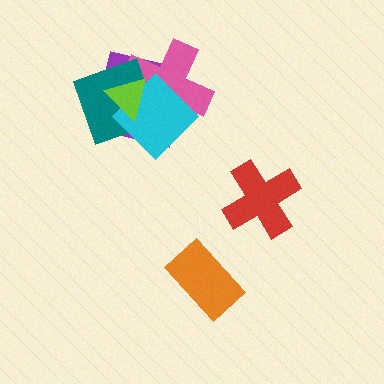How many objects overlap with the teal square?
4 objects overlap with the teal square.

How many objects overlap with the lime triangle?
4 objects overlap with the lime triangle.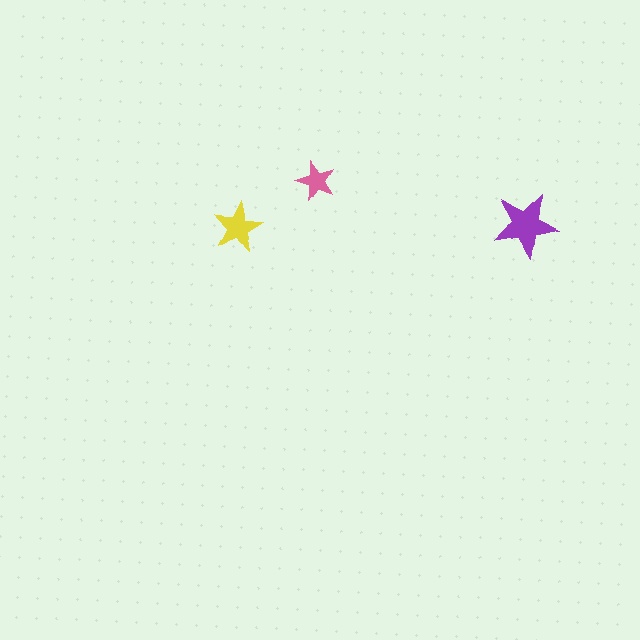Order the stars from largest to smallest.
the purple one, the yellow one, the pink one.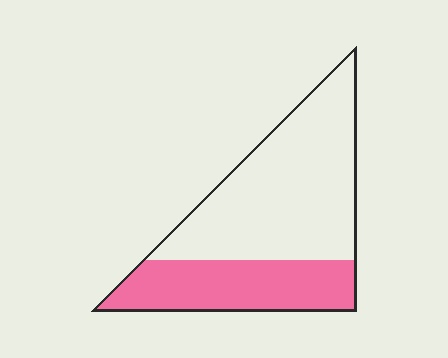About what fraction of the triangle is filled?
About one third (1/3).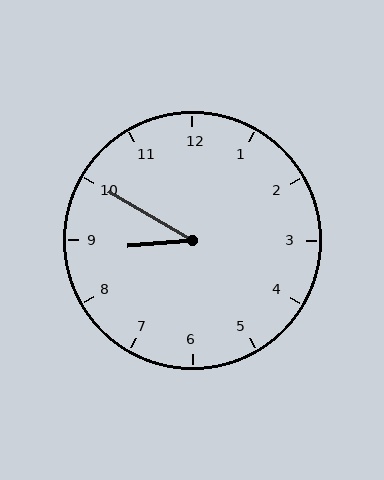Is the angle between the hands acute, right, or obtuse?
It is acute.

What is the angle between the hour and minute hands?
Approximately 35 degrees.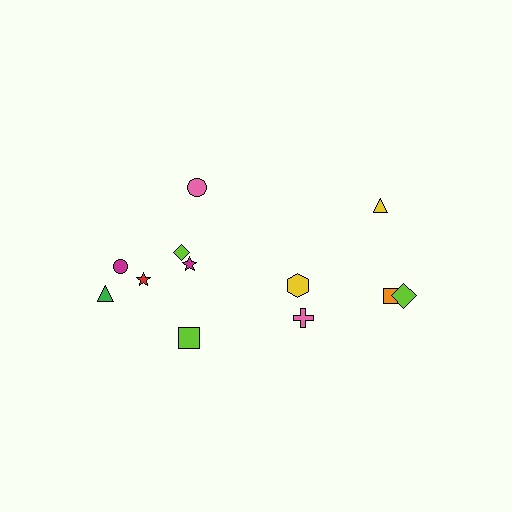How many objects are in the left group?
There are 7 objects.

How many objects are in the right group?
There are 5 objects.